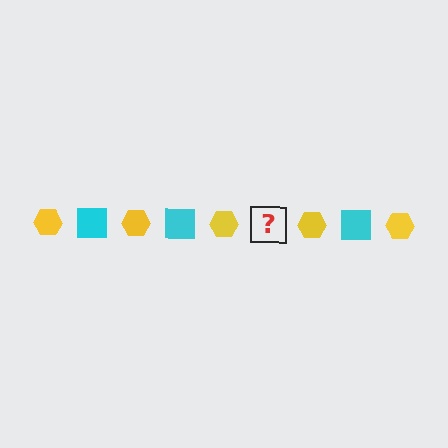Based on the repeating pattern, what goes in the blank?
The blank should be a cyan square.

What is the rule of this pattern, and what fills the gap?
The rule is that the pattern alternates between yellow hexagon and cyan square. The gap should be filled with a cyan square.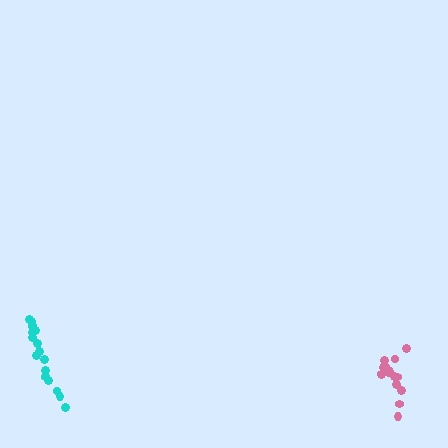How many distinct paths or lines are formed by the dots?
There are 2 distinct paths.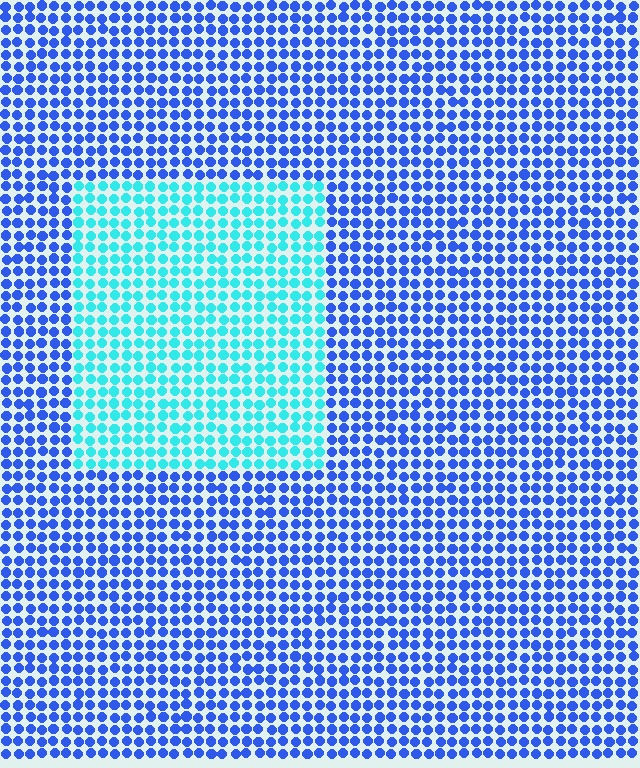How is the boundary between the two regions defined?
The boundary is defined purely by a slight shift in hue (about 47 degrees). Spacing, size, and orientation are identical on both sides.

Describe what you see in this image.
The image is filled with small blue elements in a uniform arrangement. A rectangle-shaped region is visible where the elements are tinted to a slightly different hue, forming a subtle color boundary.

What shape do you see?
I see a rectangle.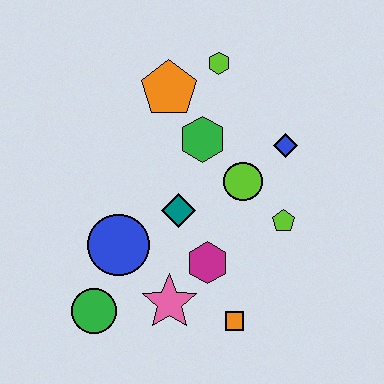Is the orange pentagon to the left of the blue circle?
No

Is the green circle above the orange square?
Yes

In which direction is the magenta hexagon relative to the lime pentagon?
The magenta hexagon is to the left of the lime pentagon.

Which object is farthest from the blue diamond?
The green circle is farthest from the blue diamond.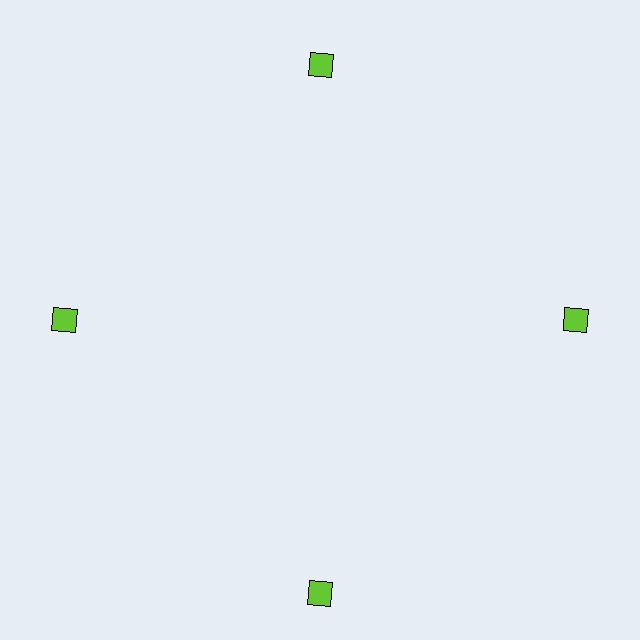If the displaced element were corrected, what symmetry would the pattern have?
It would have 4-fold rotational symmetry — the pattern would map onto itself every 90 degrees.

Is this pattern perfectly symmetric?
No. The 4 lime diamonds are arranged in a ring, but one element near the 6 o'clock position is pushed outward from the center, breaking the 4-fold rotational symmetry.